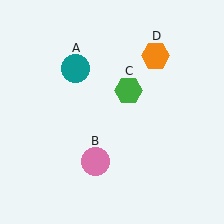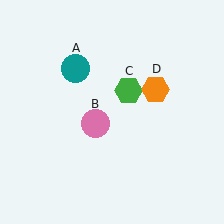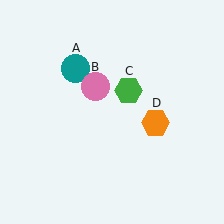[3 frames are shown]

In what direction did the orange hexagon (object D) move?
The orange hexagon (object D) moved down.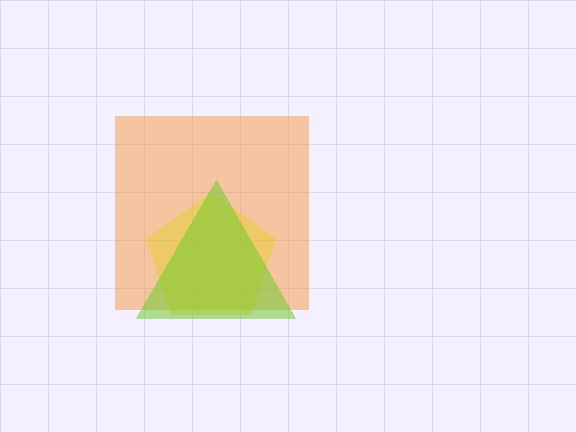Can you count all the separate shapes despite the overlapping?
Yes, there are 3 separate shapes.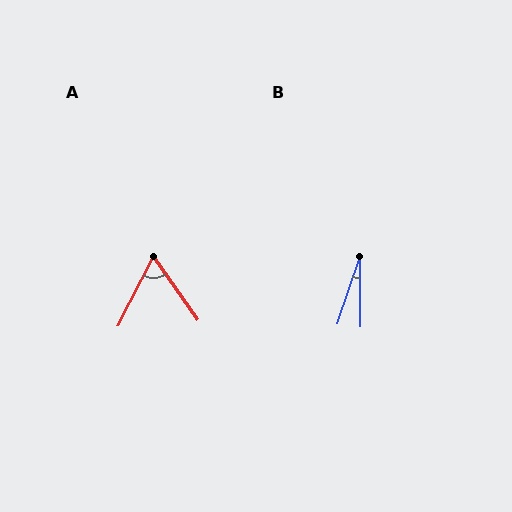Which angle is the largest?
A, at approximately 62 degrees.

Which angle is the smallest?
B, at approximately 19 degrees.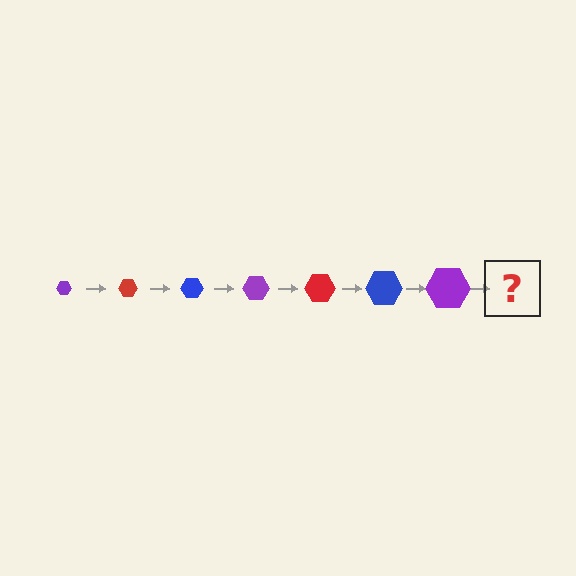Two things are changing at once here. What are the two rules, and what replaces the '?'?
The two rules are that the hexagon grows larger each step and the color cycles through purple, red, and blue. The '?' should be a red hexagon, larger than the previous one.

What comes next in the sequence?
The next element should be a red hexagon, larger than the previous one.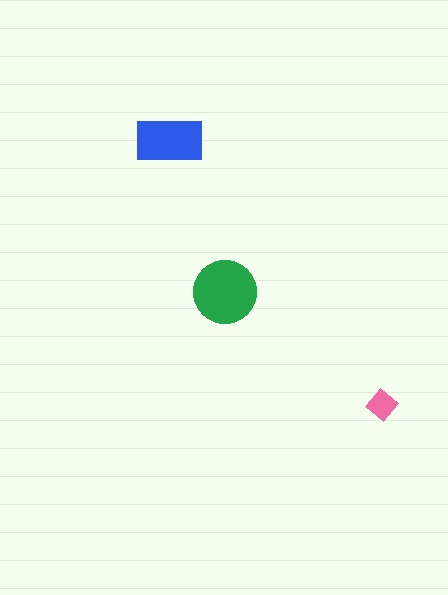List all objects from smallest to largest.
The pink diamond, the blue rectangle, the green circle.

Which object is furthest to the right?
The pink diamond is rightmost.